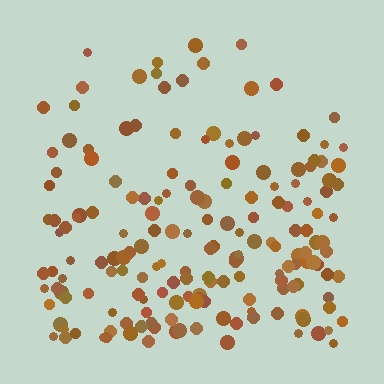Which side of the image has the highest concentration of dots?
The bottom.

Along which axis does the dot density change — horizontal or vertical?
Vertical.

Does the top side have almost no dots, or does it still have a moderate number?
Still a moderate number, just noticeably fewer than the bottom.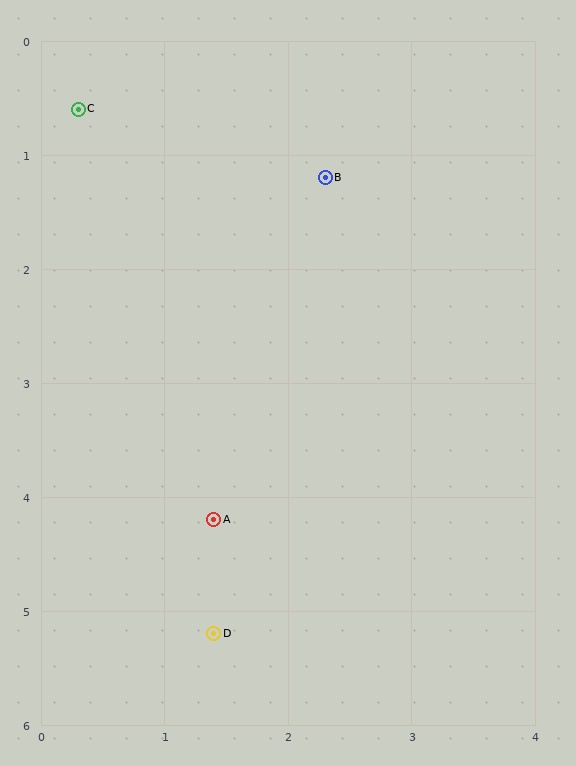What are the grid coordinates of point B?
Point B is at approximately (2.3, 1.2).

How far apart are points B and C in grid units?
Points B and C are about 2.1 grid units apart.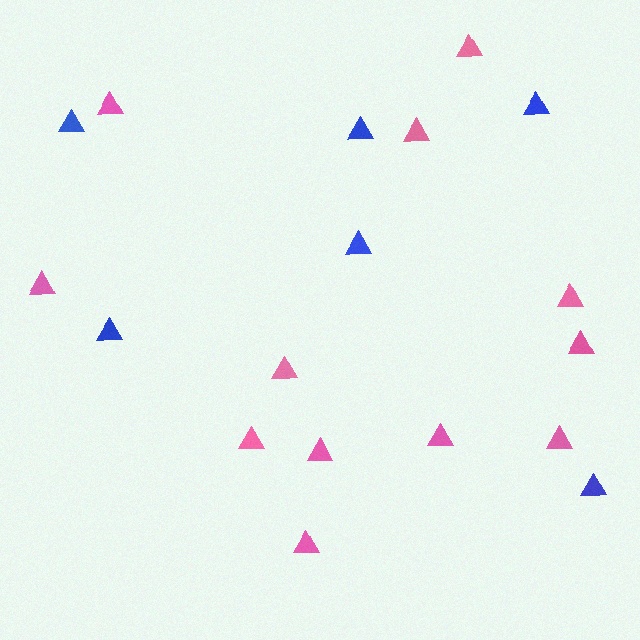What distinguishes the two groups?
There are 2 groups: one group of pink triangles (12) and one group of blue triangles (6).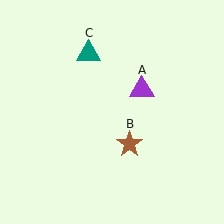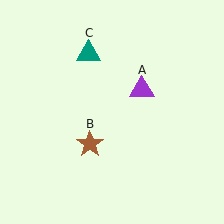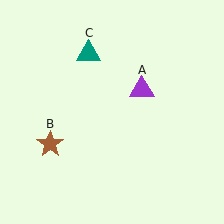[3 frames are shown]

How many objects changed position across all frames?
1 object changed position: brown star (object B).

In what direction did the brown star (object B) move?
The brown star (object B) moved left.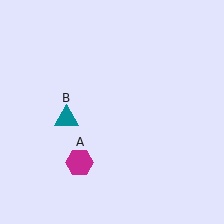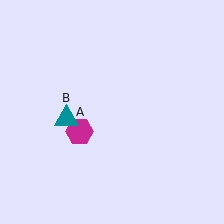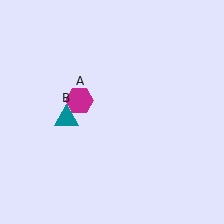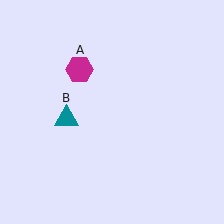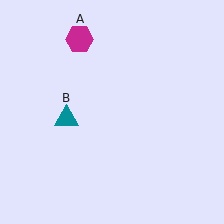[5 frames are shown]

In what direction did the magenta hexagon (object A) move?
The magenta hexagon (object A) moved up.